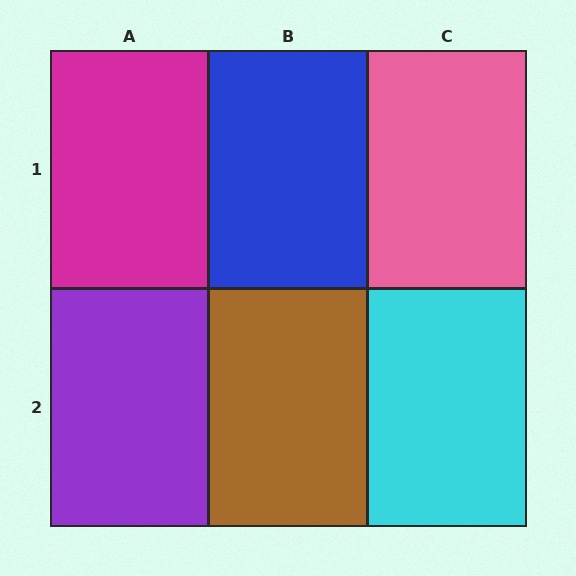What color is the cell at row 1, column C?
Pink.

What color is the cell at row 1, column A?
Magenta.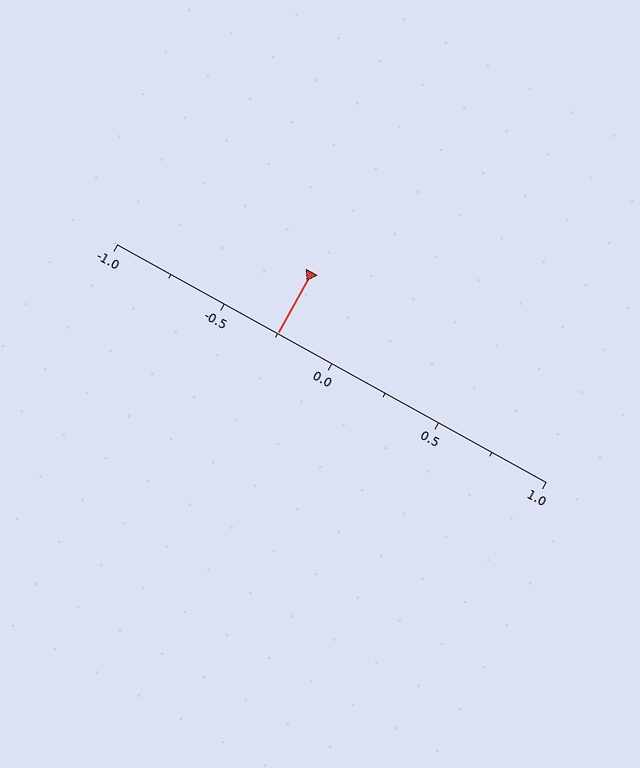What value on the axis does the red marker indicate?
The marker indicates approximately -0.25.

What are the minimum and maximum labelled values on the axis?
The axis runs from -1.0 to 1.0.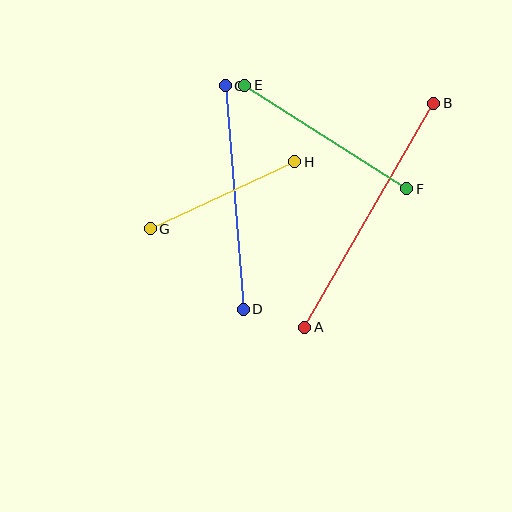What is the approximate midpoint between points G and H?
The midpoint is at approximately (223, 195) pixels.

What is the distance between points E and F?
The distance is approximately 193 pixels.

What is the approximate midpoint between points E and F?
The midpoint is at approximately (326, 137) pixels.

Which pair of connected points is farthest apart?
Points A and B are farthest apart.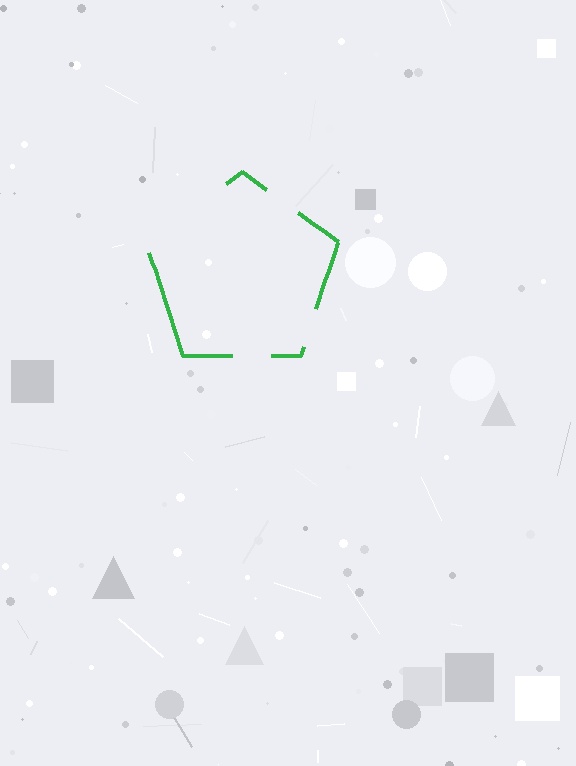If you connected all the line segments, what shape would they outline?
They would outline a pentagon.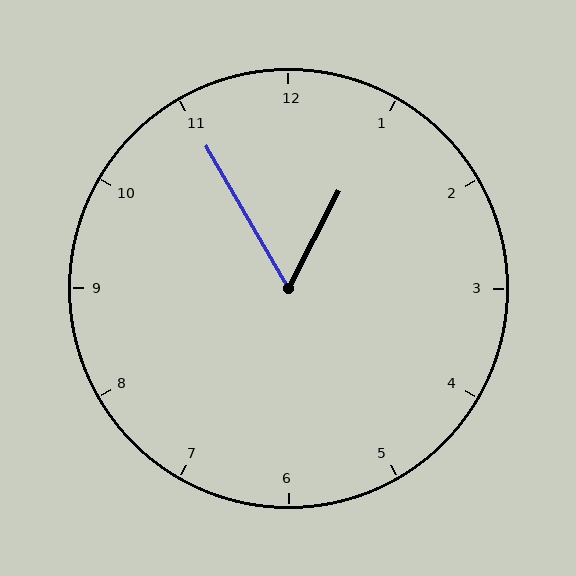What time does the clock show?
12:55.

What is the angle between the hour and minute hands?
Approximately 58 degrees.